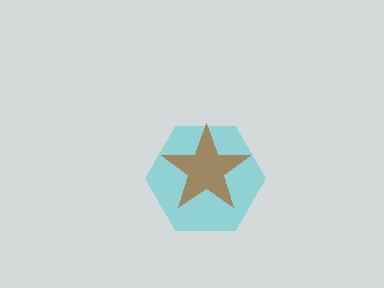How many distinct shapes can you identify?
There are 2 distinct shapes: a cyan hexagon, a brown star.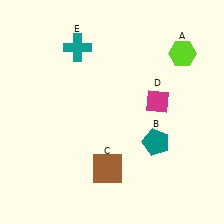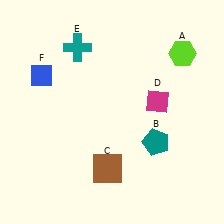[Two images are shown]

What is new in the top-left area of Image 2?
A blue diamond (F) was added in the top-left area of Image 2.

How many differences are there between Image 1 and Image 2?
There is 1 difference between the two images.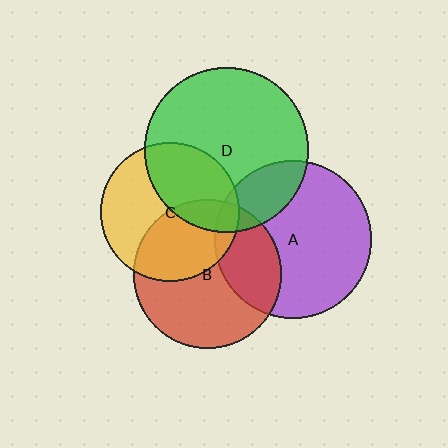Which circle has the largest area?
Circle D (green).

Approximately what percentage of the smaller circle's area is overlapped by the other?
Approximately 30%.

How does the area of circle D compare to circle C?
Approximately 1.4 times.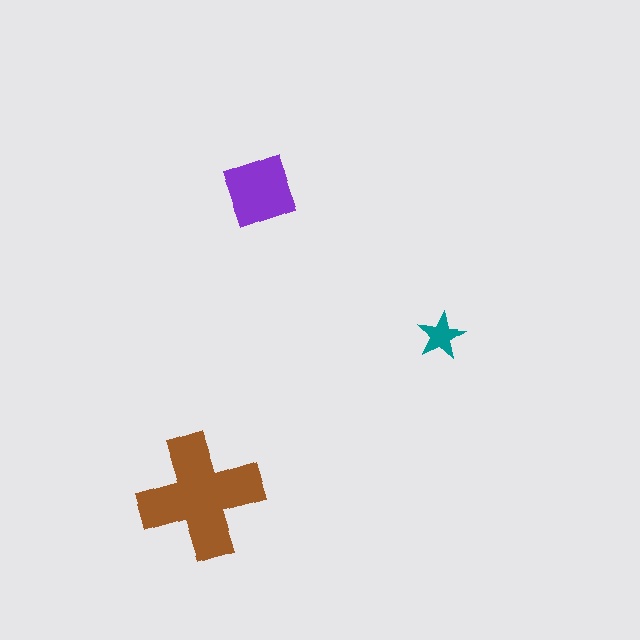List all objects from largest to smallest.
The brown cross, the purple diamond, the teal star.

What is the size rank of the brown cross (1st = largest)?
1st.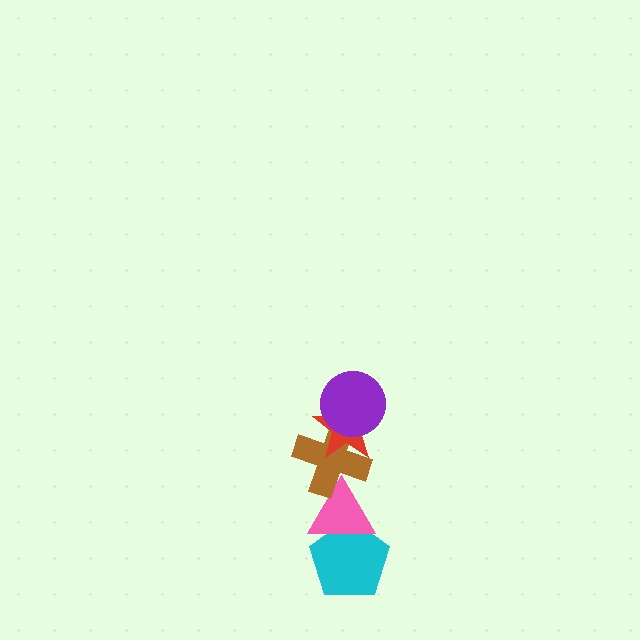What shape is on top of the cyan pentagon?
The pink triangle is on top of the cyan pentagon.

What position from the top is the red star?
The red star is 2nd from the top.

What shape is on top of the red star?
The purple circle is on top of the red star.